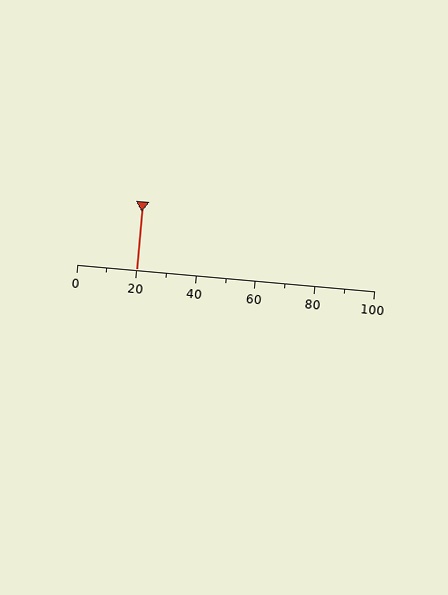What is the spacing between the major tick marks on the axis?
The major ticks are spaced 20 apart.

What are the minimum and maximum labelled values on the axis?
The axis runs from 0 to 100.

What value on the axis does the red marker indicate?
The marker indicates approximately 20.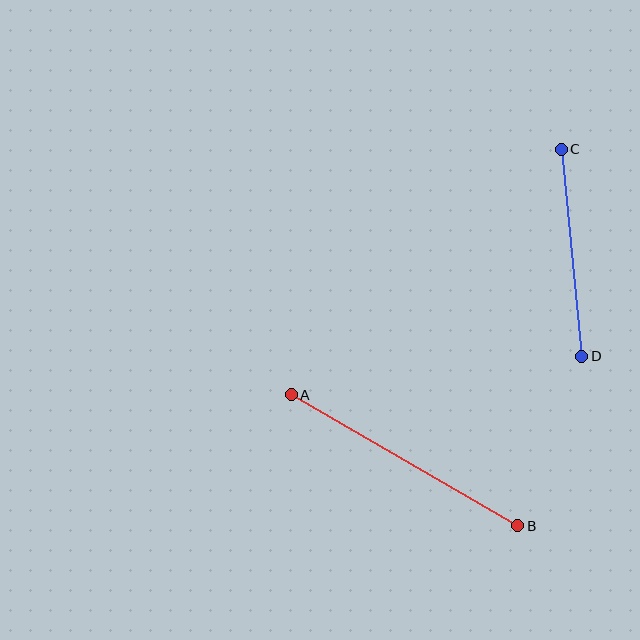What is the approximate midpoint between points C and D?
The midpoint is at approximately (571, 253) pixels.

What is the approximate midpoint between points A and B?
The midpoint is at approximately (404, 460) pixels.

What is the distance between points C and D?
The distance is approximately 208 pixels.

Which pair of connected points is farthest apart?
Points A and B are farthest apart.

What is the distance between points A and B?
The distance is approximately 262 pixels.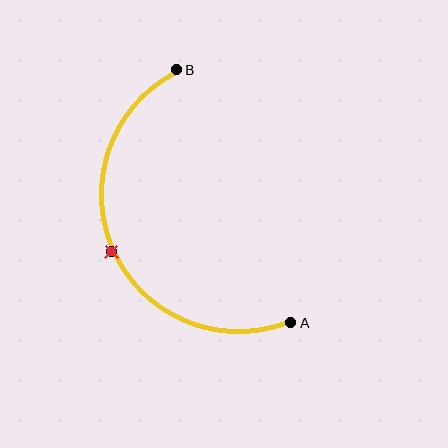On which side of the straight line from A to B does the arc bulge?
The arc bulges to the left of the straight line connecting A and B.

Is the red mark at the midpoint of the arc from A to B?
Yes. The red mark lies on the arc at equal arc-length from both A and B — it is the arc midpoint.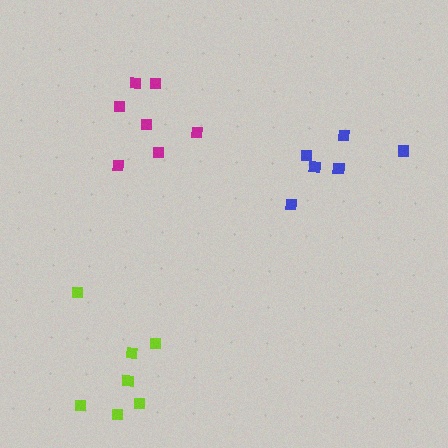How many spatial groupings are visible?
There are 3 spatial groupings.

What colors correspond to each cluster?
The clusters are colored: magenta, blue, lime.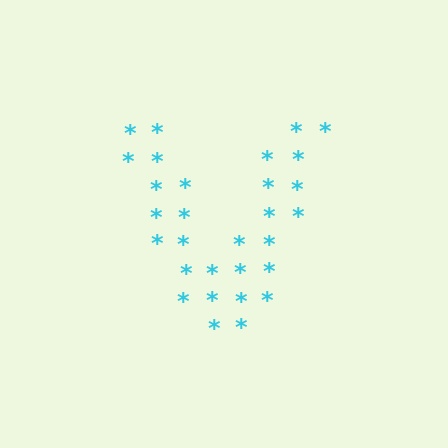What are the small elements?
The small elements are asterisks.